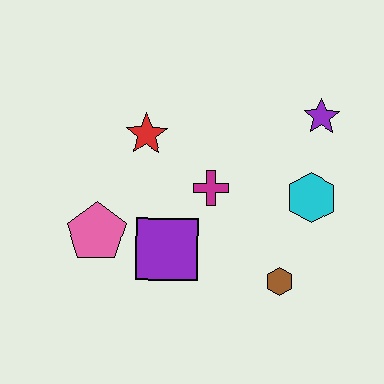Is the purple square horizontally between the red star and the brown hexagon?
Yes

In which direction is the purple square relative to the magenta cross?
The purple square is below the magenta cross.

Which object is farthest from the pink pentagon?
The purple star is farthest from the pink pentagon.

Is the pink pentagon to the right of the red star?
No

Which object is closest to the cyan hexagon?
The purple star is closest to the cyan hexagon.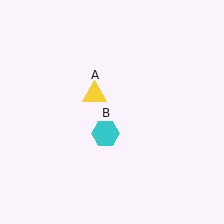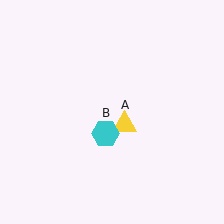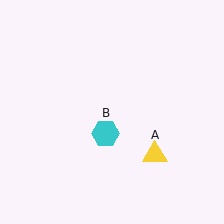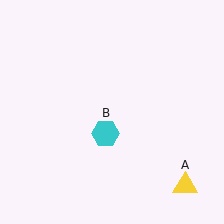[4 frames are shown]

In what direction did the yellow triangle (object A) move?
The yellow triangle (object A) moved down and to the right.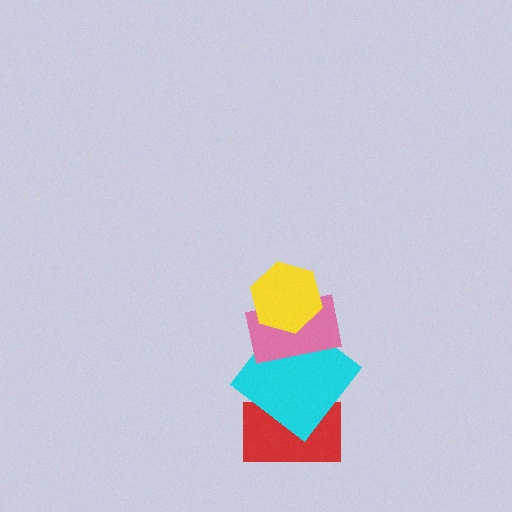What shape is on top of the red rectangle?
The cyan diamond is on top of the red rectangle.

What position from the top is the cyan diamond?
The cyan diamond is 3rd from the top.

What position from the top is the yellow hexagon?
The yellow hexagon is 1st from the top.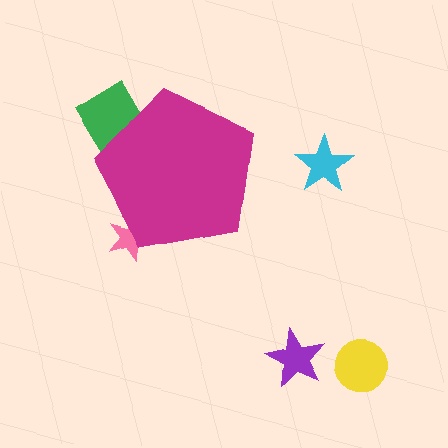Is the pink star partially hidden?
Yes, the pink star is partially hidden behind the magenta pentagon.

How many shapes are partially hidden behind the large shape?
2 shapes are partially hidden.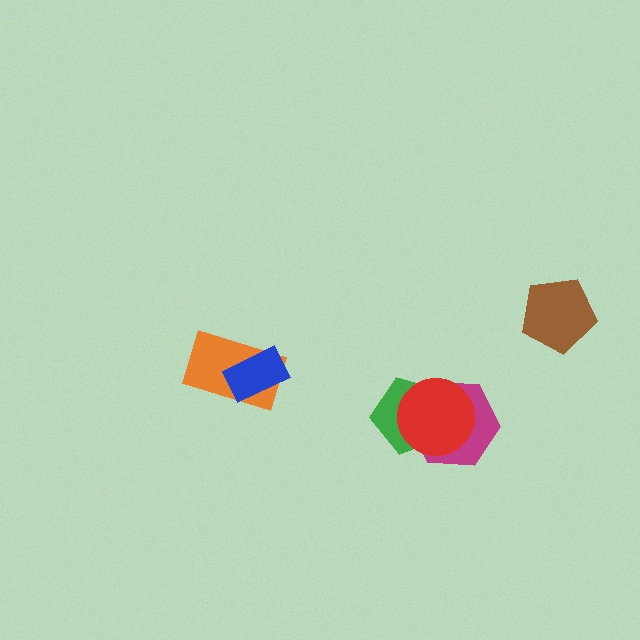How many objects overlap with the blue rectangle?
1 object overlaps with the blue rectangle.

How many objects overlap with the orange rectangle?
1 object overlaps with the orange rectangle.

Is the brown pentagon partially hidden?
No, no other shape covers it.